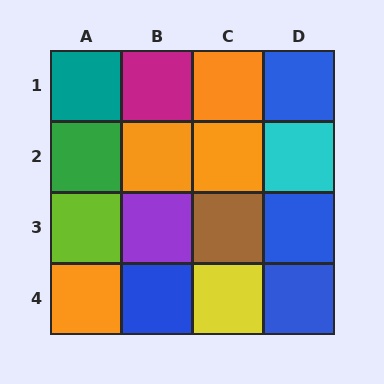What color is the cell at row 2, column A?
Green.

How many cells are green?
1 cell is green.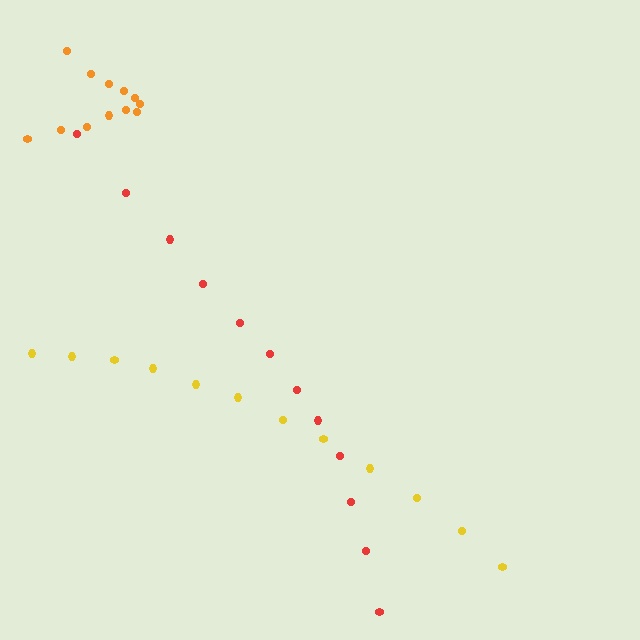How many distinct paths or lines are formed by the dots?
There are 3 distinct paths.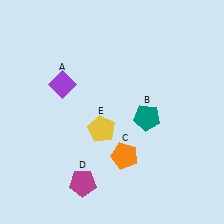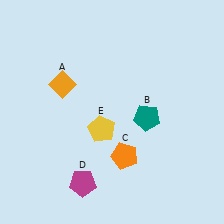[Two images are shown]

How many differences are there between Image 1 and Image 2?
There is 1 difference between the two images.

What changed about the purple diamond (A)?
In Image 1, A is purple. In Image 2, it changed to orange.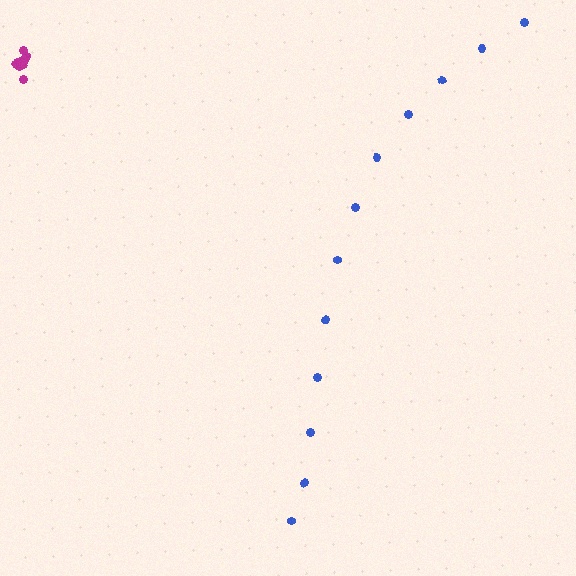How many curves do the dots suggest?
There are 2 distinct paths.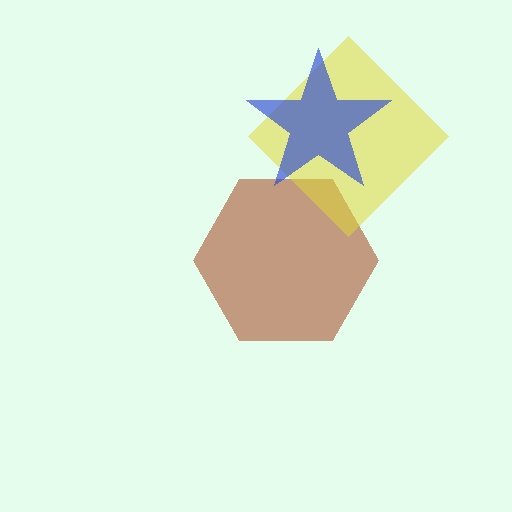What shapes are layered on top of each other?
The layered shapes are: a brown hexagon, a yellow diamond, a blue star.